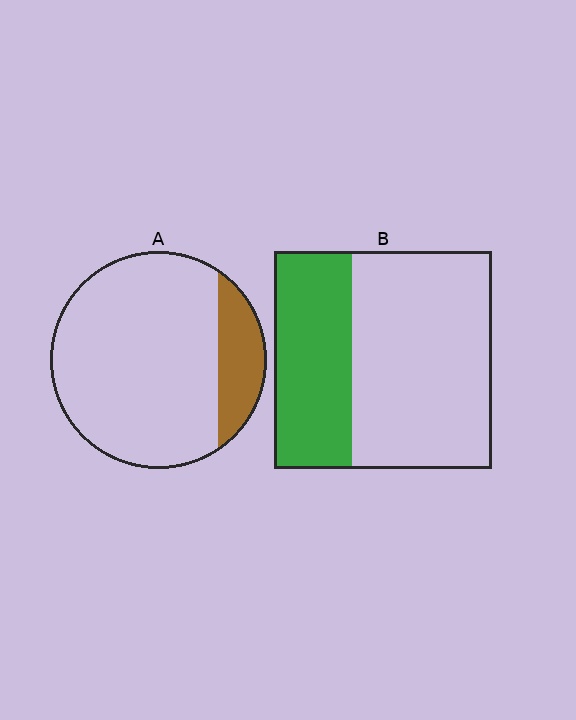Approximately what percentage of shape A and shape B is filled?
A is approximately 15% and B is approximately 35%.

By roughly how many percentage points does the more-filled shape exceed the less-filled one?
By roughly 20 percentage points (B over A).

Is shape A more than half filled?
No.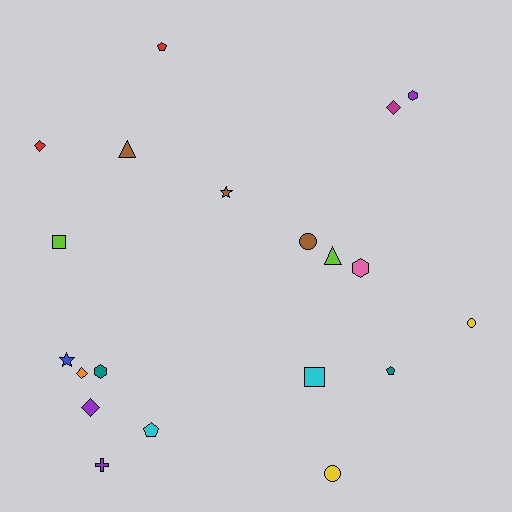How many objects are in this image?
There are 20 objects.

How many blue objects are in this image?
There is 1 blue object.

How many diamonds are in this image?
There are 4 diamonds.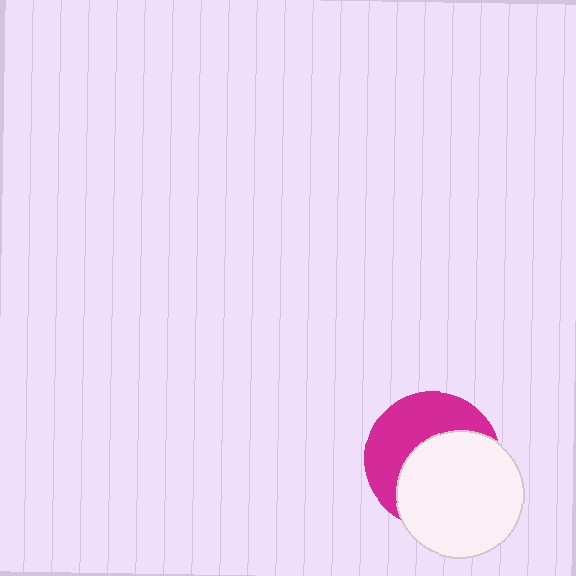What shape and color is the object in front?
The object in front is a white circle.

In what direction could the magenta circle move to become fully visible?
The magenta circle could move toward the upper-left. That would shift it out from behind the white circle entirely.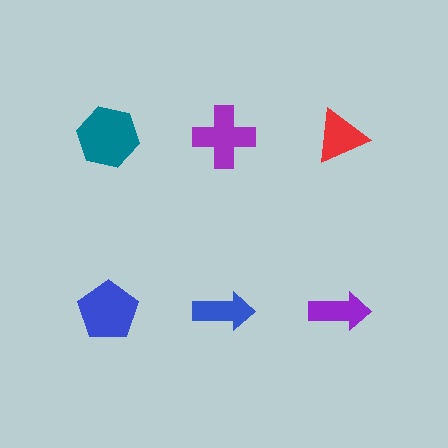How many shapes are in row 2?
3 shapes.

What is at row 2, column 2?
A blue arrow.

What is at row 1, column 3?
A red triangle.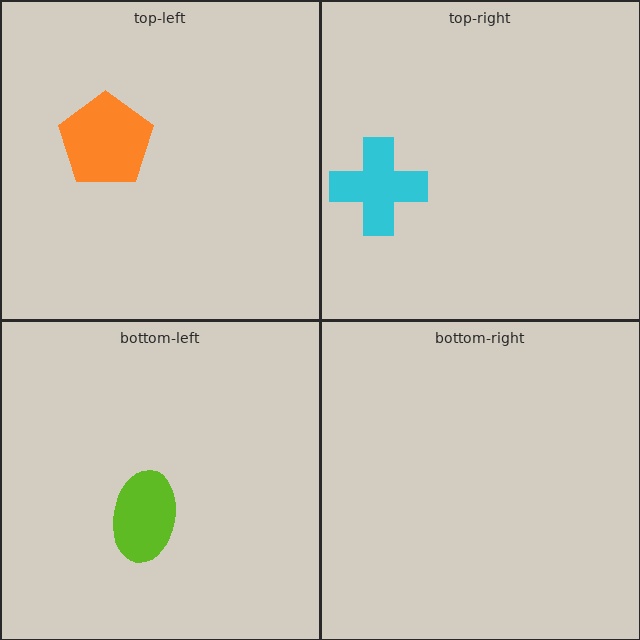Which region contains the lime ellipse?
The bottom-left region.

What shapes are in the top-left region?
The orange pentagon.